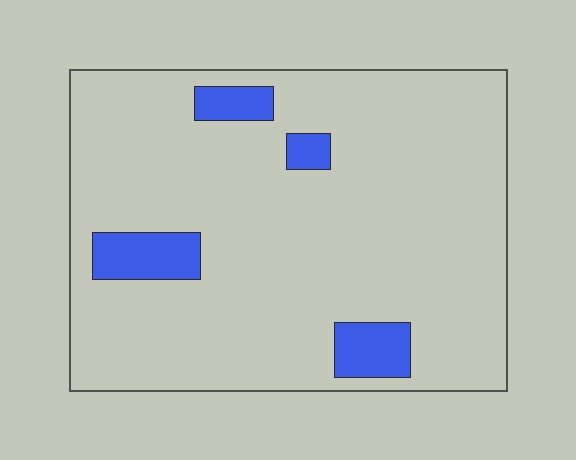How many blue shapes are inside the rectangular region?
4.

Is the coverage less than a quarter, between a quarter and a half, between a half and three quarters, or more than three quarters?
Less than a quarter.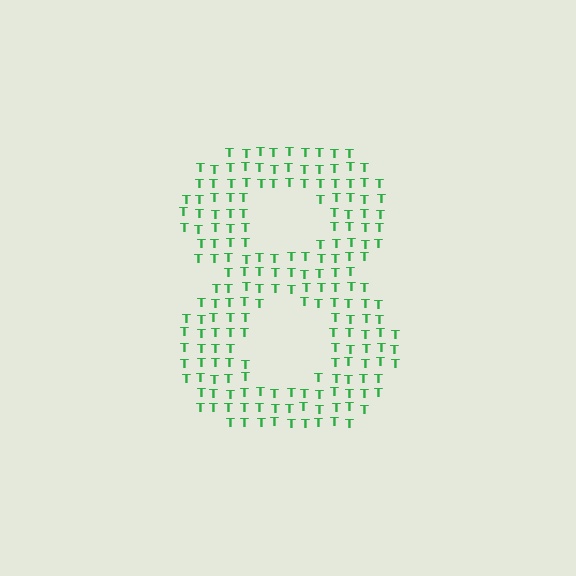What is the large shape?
The large shape is the digit 8.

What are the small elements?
The small elements are letter T's.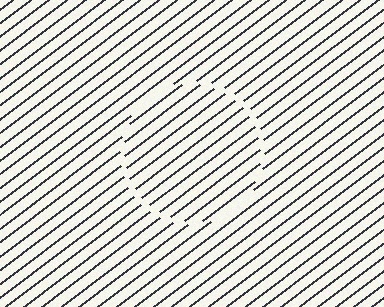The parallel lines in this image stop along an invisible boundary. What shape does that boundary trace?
An illusory circle. The interior of the shape contains the same grating, shifted by half a period — the contour is defined by the phase discontinuity where line-ends from the inner and outer gratings abut.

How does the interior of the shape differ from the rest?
The interior of the shape contains the same grating, shifted by half a period — the contour is defined by the phase discontinuity where line-ends from the inner and outer gratings abut.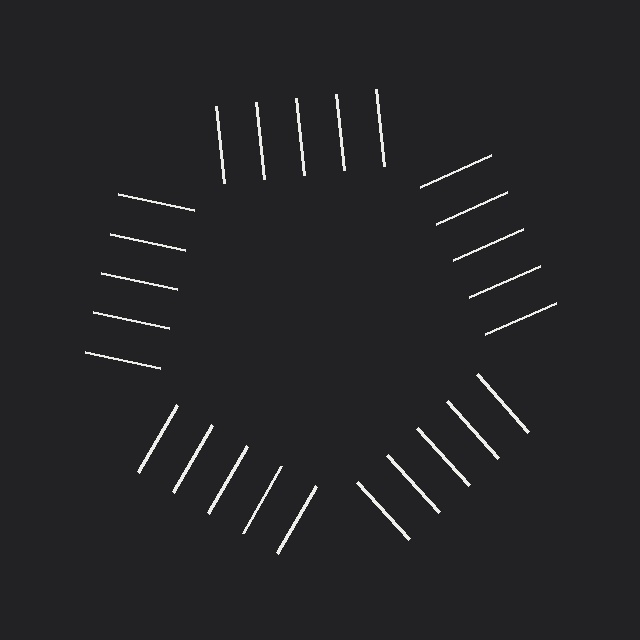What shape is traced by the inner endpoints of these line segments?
An illusory pentagon — the line segments terminate on its edges but no continuous stroke is drawn.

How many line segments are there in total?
25 — 5 along each of the 5 edges.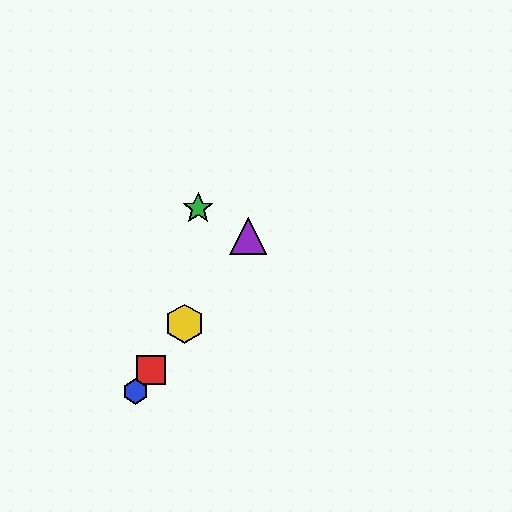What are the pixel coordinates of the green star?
The green star is at (198, 208).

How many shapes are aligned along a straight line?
4 shapes (the red square, the blue hexagon, the yellow hexagon, the purple triangle) are aligned along a straight line.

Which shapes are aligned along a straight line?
The red square, the blue hexagon, the yellow hexagon, the purple triangle are aligned along a straight line.